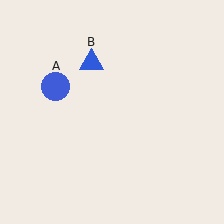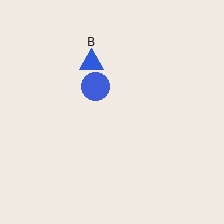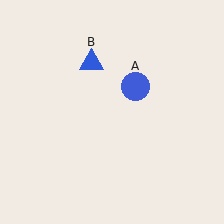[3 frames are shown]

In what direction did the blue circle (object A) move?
The blue circle (object A) moved right.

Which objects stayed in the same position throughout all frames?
Blue triangle (object B) remained stationary.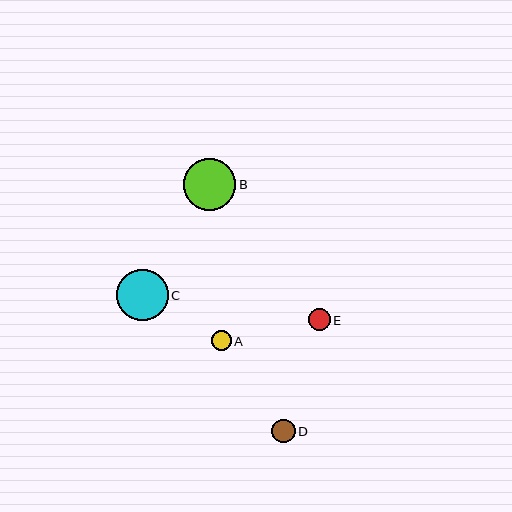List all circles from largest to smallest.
From largest to smallest: B, C, D, E, A.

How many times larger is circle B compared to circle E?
Circle B is approximately 2.4 times the size of circle E.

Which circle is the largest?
Circle B is the largest with a size of approximately 52 pixels.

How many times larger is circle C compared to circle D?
Circle C is approximately 2.2 times the size of circle D.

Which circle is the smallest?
Circle A is the smallest with a size of approximately 20 pixels.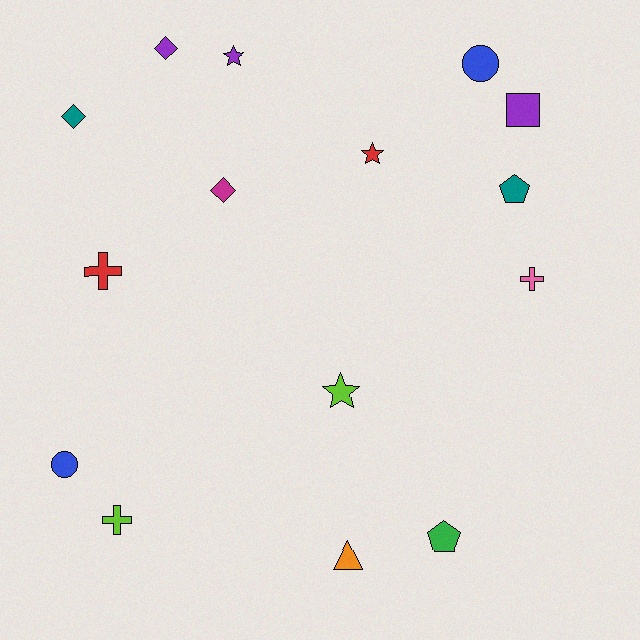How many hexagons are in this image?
There are no hexagons.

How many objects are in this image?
There are 15 objects.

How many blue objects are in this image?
There are 2 blue objects.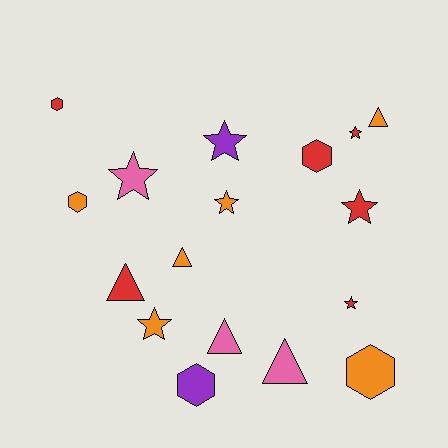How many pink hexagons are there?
There are no pink hexagons.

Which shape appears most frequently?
Star, with 7 objects.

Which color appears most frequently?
Red, with 6 objects.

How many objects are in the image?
There are 17 objects.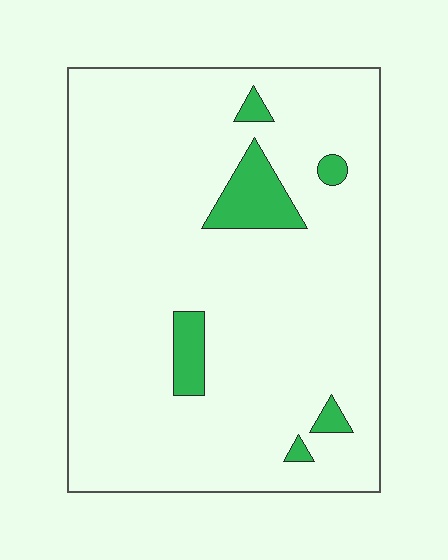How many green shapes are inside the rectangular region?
6.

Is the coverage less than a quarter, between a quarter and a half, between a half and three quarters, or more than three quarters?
Less than a quarter.